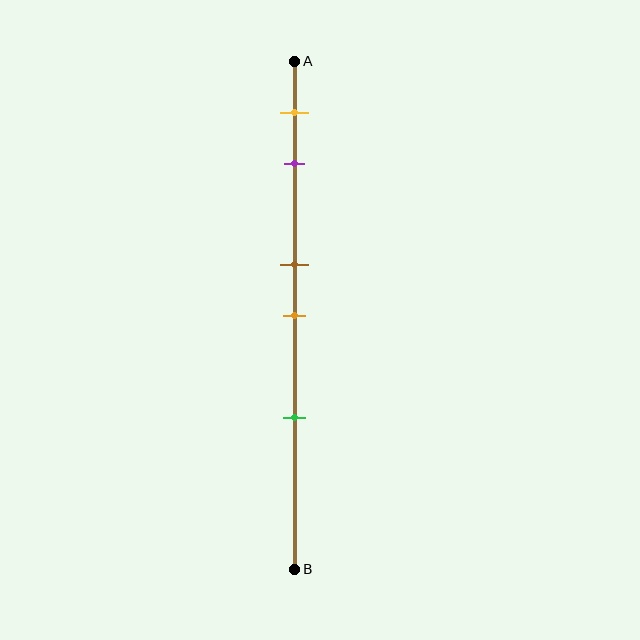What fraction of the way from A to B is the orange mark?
The orange mark is approximately 50% (0.5) of the way from A to B.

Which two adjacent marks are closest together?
The brown and orange marks are the closest adjacent pair.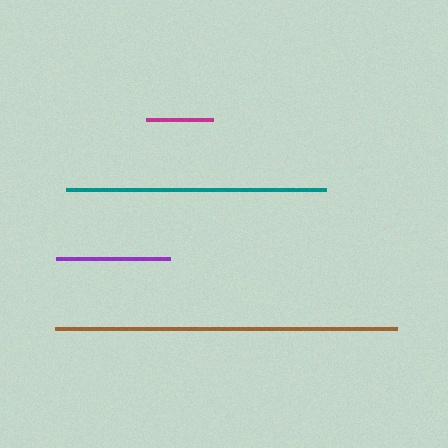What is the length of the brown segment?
The brown segment is approximately 342 pixels long.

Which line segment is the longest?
The brown line is the longest at approximately 342 pixels.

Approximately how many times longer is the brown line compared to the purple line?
The brown line is approximately 3.0 times the length of the purple line.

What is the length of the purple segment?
The purple segment is approximately 114 pixels long.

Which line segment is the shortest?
The magenta line is the shortest at approximately 67 pixels.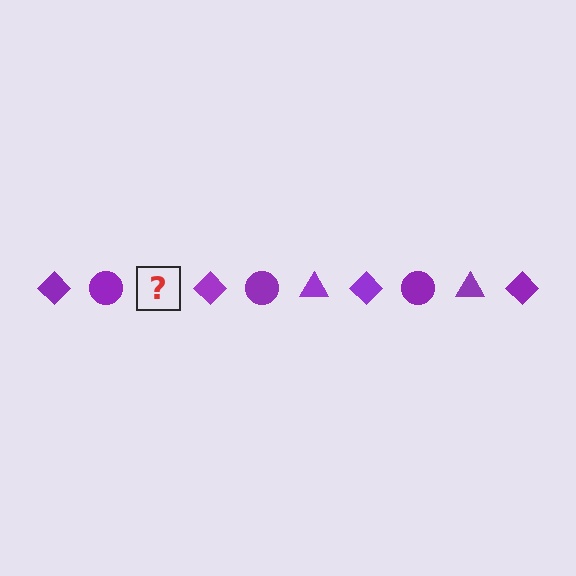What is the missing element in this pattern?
The missing element is a purple triangle.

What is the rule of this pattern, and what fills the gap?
The rule is that the pattern cycles through diamond, circle, triangle shapes in purple. The gap should be filled with a purple triangle.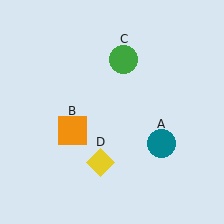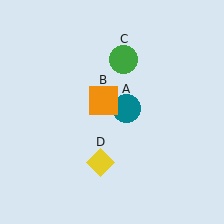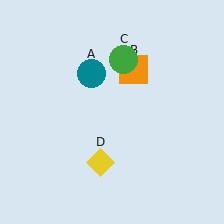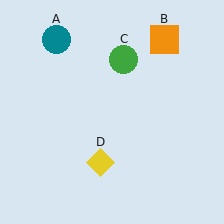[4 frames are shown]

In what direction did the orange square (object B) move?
The orange square (object B) moved up and to the right.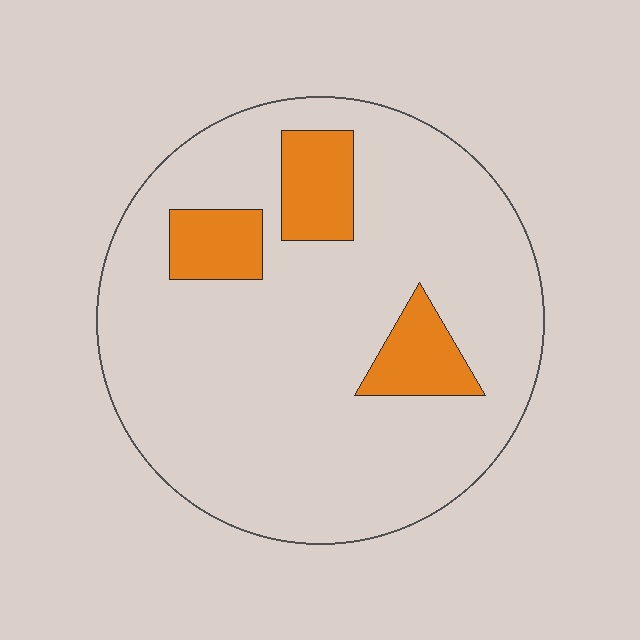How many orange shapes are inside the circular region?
3.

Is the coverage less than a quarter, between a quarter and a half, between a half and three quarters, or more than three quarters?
Less than a quarter.